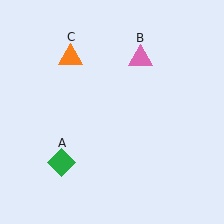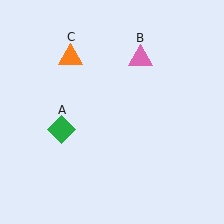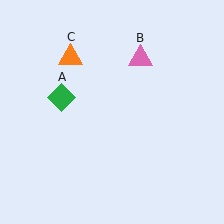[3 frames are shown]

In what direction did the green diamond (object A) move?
The green diamond (object A) moved up.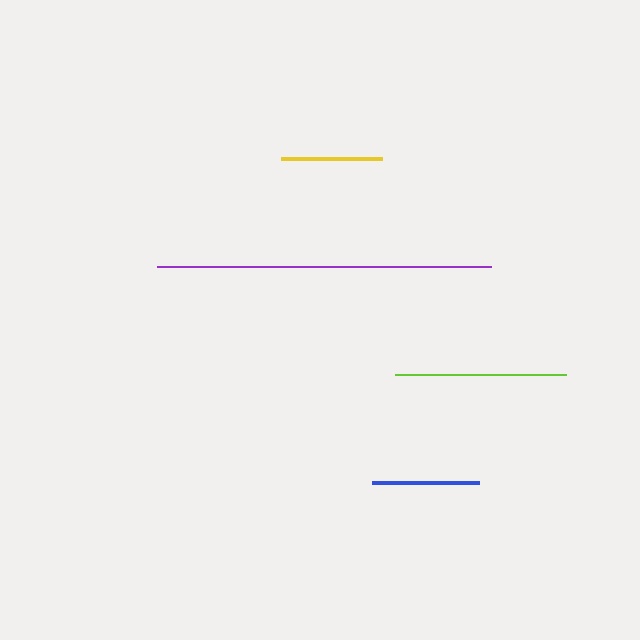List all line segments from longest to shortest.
From longest to shortest: purple, lime, blue, yellow.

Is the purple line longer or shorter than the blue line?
The purple line is longer than the blue line.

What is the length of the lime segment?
The lime segment is approximately 171 pixels long.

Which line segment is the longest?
The purple line is the longest at approximately 334 pixels.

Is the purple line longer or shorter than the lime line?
The purple line is longer than the lime line.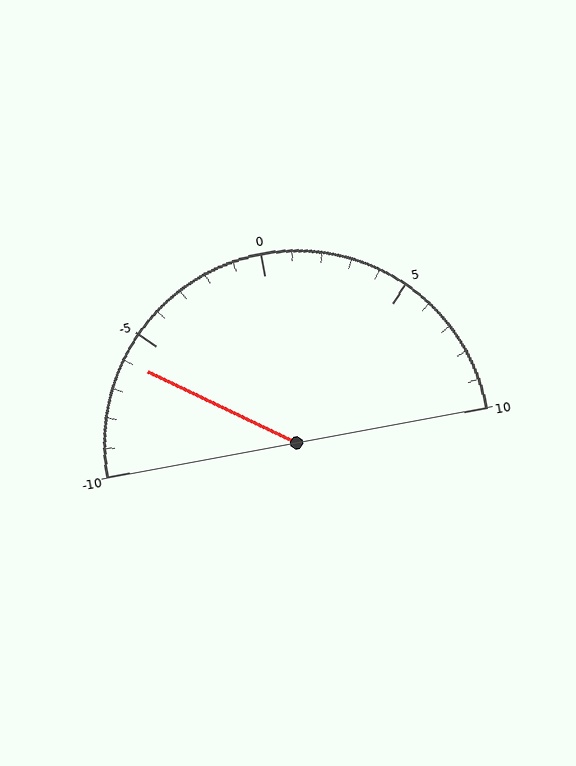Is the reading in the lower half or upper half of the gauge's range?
The reading is in the lower half of the range (-10 to 10).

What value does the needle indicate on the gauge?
The needle indicates approximately -6.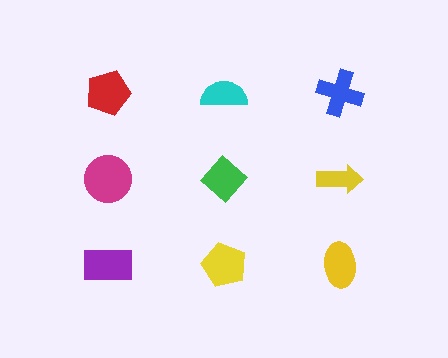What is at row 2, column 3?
A yellow arrow.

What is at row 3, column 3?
A yellow ellipse.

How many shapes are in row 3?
3 shapes.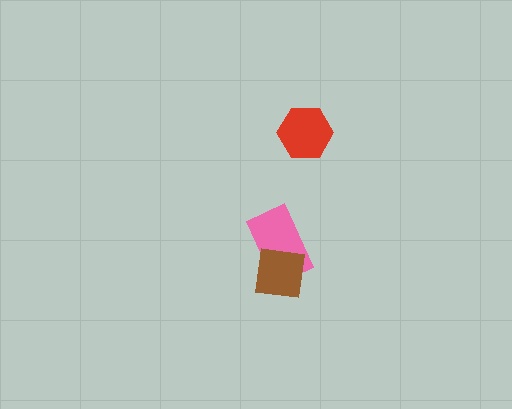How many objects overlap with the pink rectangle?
1 object overlaps with the pink rectangle.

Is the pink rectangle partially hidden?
Yes, it is partially covered by another shape.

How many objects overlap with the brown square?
1 object overlaps with the brown square.